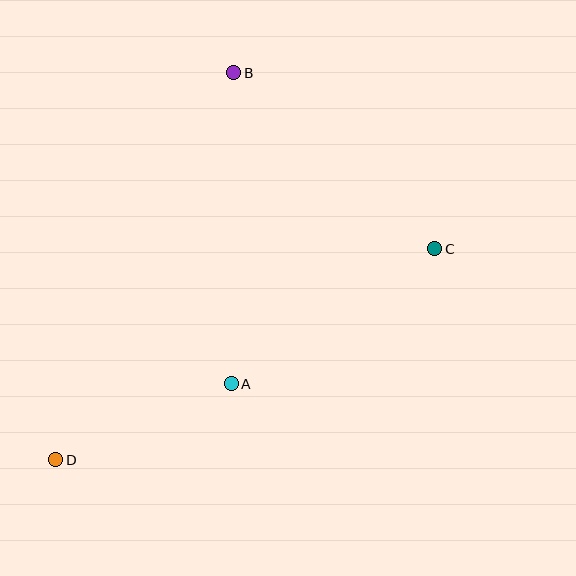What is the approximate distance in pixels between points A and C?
The distance between A and C is approximately 244 pixels.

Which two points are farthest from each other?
Points C and D are farthest from each other.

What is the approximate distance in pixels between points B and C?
The distance between B and C is approximately 267 pixels.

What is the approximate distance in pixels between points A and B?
The distance between A and B is approximately 311 pixels.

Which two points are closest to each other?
Points A and D are closest to each other.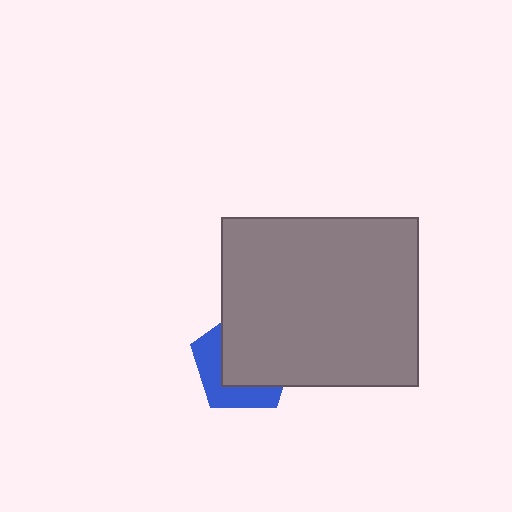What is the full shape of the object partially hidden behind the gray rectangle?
The partially hidden object is a blue pentagon.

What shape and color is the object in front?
The object in front is a gray rectangle.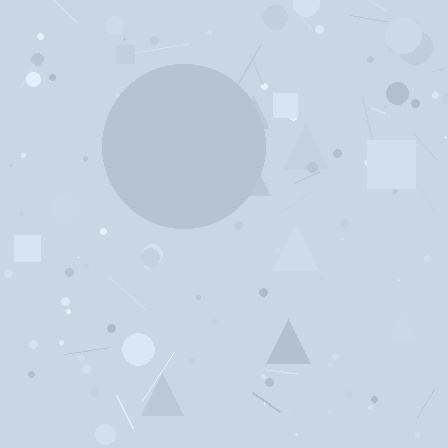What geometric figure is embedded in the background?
A circle is embedded in the background.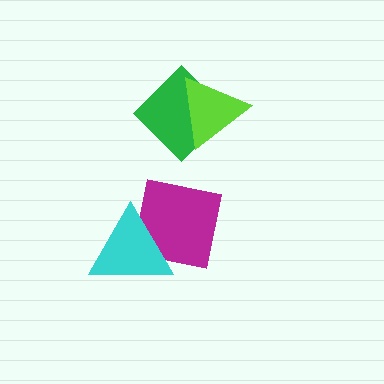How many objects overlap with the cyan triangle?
1 object overlaps with the cyan triangle.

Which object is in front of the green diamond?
The lime triangle is in front of the green diamond.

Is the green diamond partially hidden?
Yes, it is partially covered by another shape.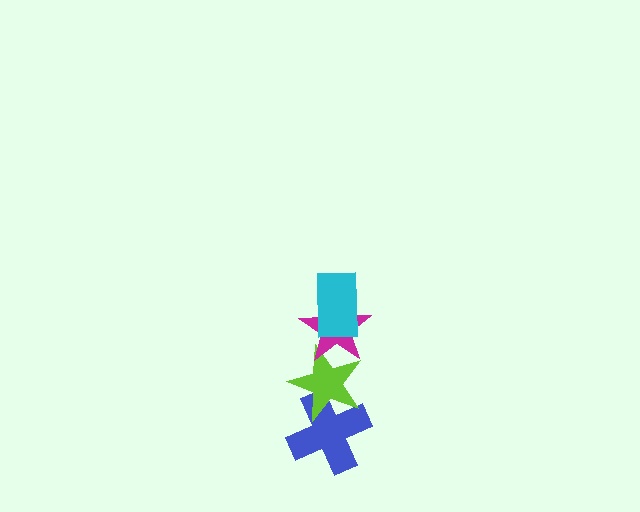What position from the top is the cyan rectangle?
The cyan rectangle is 1st from the top.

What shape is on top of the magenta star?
The cyan rectangle is on top of the magenta star.